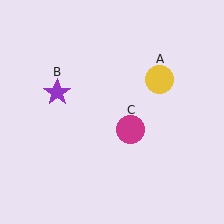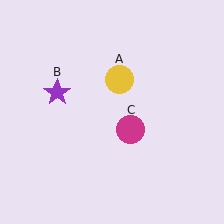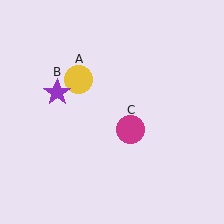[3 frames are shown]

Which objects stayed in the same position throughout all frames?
Purple star (object B) and magenta circle (object C) remained stationary.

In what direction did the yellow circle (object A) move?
The yellow circle (object A) moved left.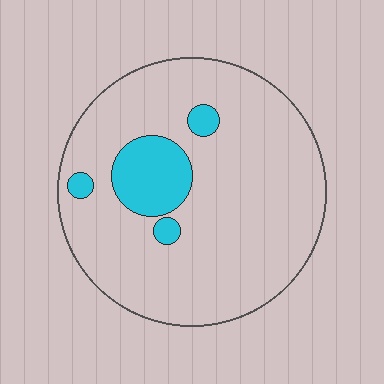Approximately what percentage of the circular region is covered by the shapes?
Approximately 15%.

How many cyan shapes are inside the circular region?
4.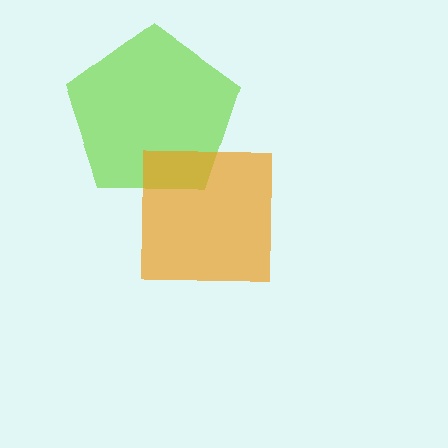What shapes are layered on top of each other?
The layered shapes are: a lime pentagon, an orange square.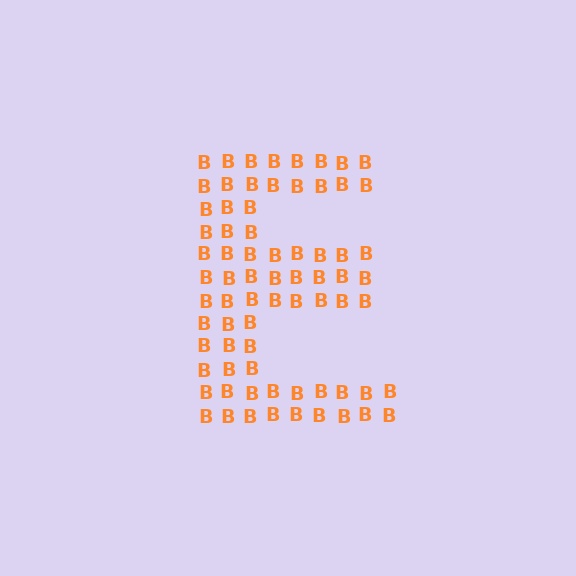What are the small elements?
The small elements are letter B's.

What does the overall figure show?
The overall figure shows the letter E.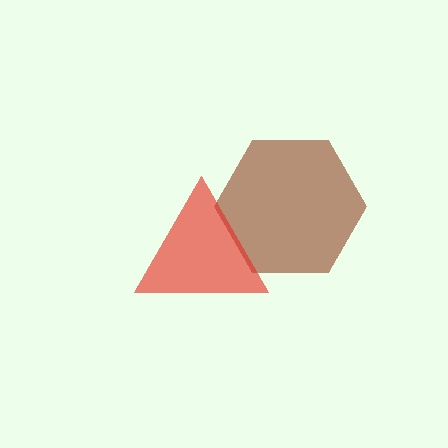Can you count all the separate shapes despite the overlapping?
Yes, there are 2 separate shapes.